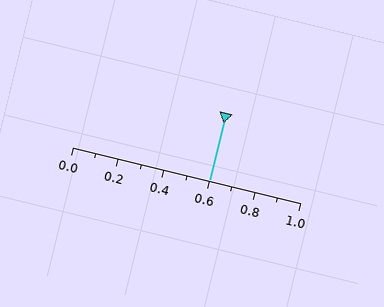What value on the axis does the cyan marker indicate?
The marker indicates approximately 0.6.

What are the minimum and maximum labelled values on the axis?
The axis runs from 0.0 to 1.0.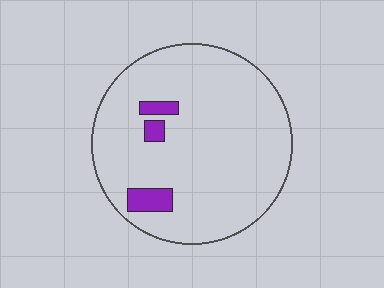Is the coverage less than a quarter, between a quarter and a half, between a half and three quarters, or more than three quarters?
Less than a quarter.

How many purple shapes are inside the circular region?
3.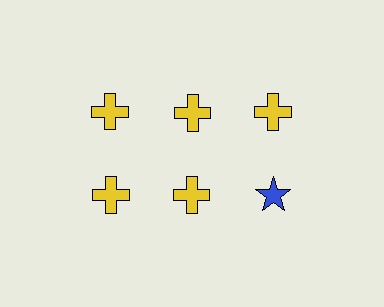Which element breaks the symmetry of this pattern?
The blue star in the second row, center column breaks the symmetry. All other shapes are yellow crosses.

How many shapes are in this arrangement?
There are 6 shapes arranged in a grid pattern.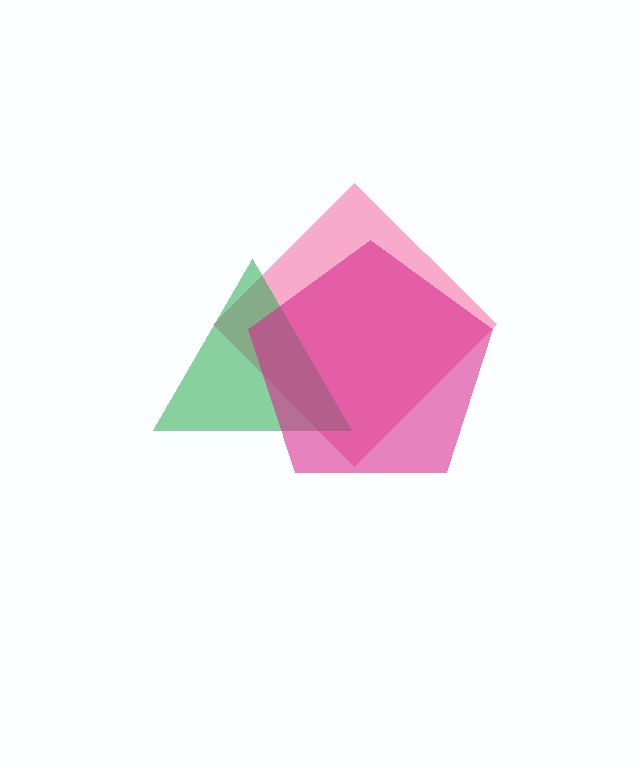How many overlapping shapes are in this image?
There are 3 overlapping shapes in the image.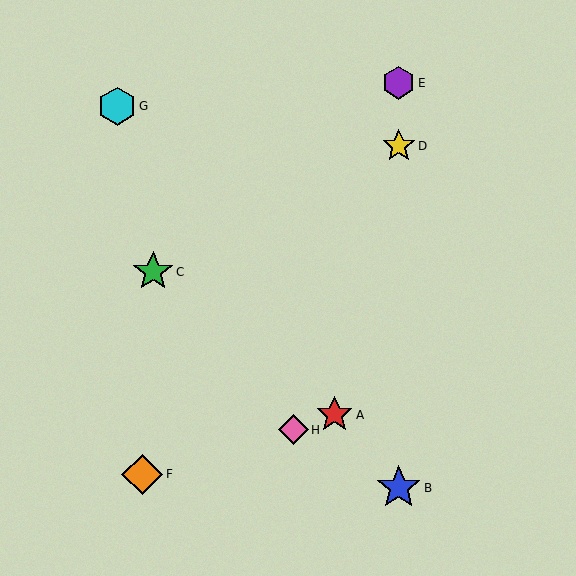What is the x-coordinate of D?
Object D is at x≈399.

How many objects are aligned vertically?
3 objects (B, D, E) are aligned vertically.